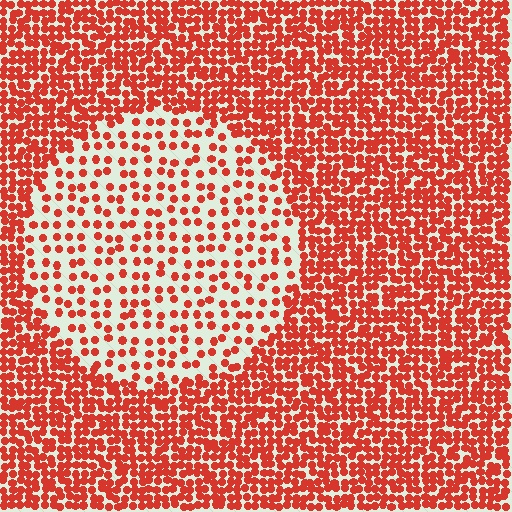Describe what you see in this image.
The image contains small red elements arranged at two different densities. A circle-shaped region is visible where the elements are less densely packed than the surrounding area.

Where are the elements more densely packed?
The elements are more densely packed outside the circle boundary.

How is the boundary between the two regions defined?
The boundary is defined by a change in element density (approximately 2.5x ratio). All elements are the same color, size, and shape.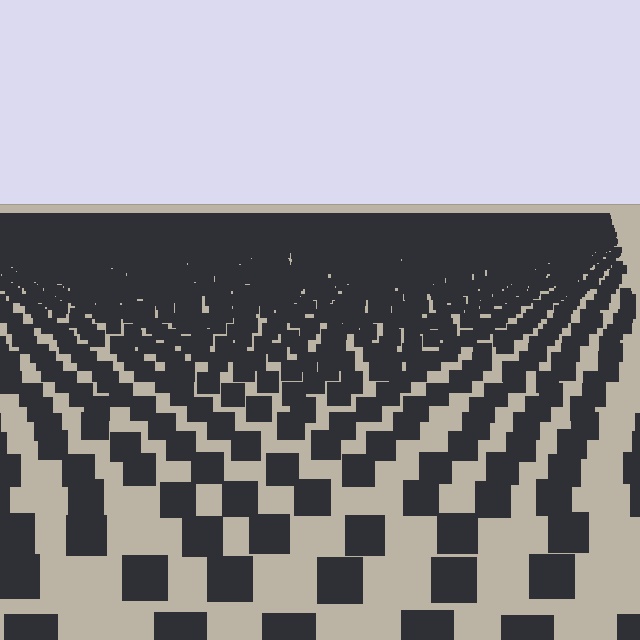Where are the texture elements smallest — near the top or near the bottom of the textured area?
Near the top.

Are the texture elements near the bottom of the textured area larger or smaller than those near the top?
Larger. Near the bottom, elements are closer to the viewer and appear at a bigger on-screen size.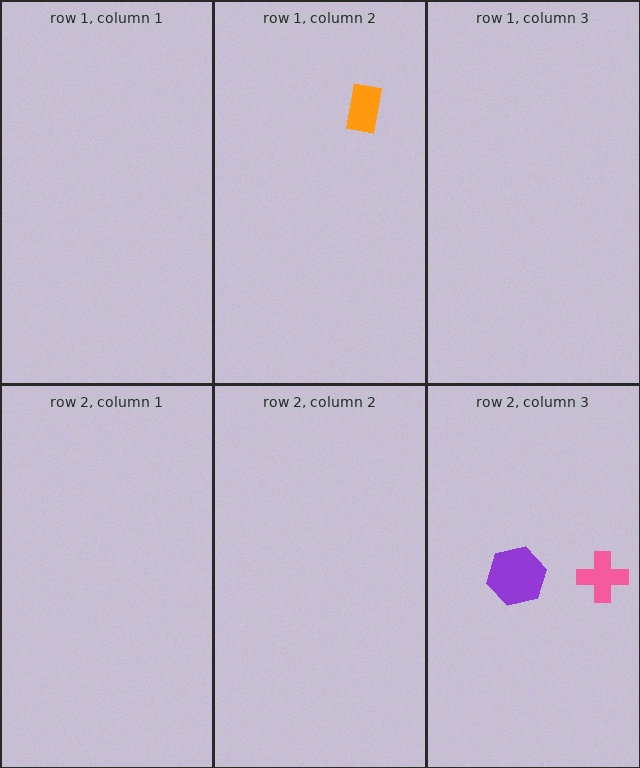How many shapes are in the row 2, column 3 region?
2.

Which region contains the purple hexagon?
The row 2, column 3 region.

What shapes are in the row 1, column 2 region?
The orange rectangle.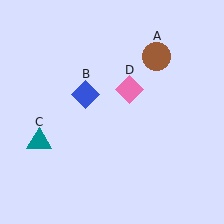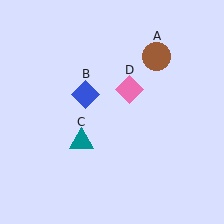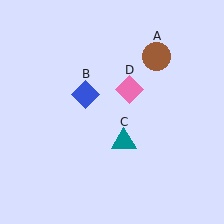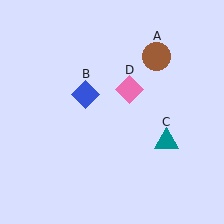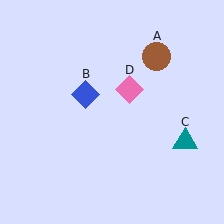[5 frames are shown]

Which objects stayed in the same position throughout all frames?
Brown circle (object A) and blue diamond (object B) and pink diamond (object D) remained stationary.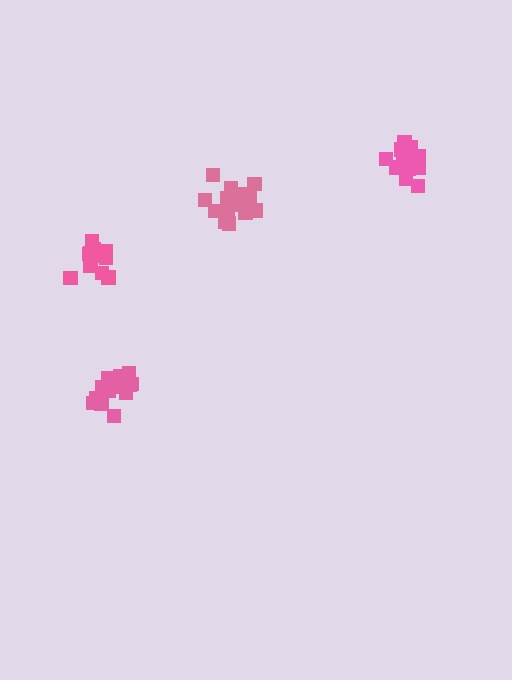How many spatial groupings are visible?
There are 4 spatial groupings.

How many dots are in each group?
Group 1: 11 dots, Group 2: 12 dots, Group 3: 14 dots, Group 4: 15 dots (52 total).